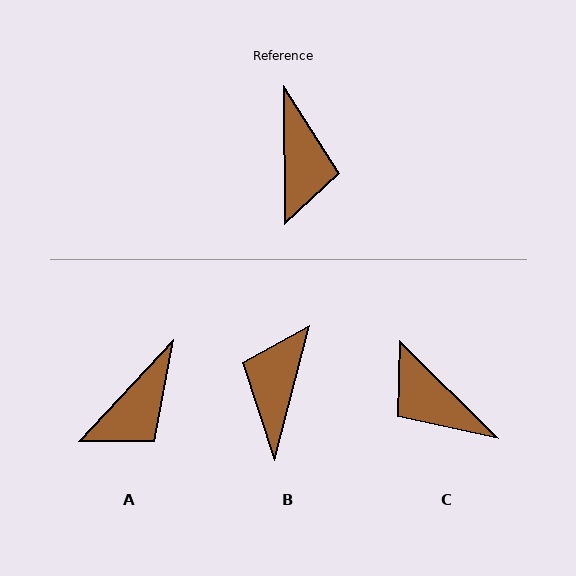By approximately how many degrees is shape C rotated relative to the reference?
Approximately 135 degrees clockwise.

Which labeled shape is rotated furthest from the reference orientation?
B, about 165 degrees away.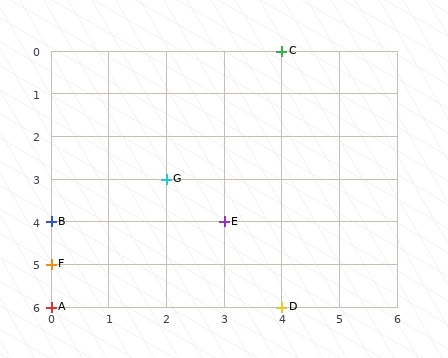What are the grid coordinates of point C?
Point C is at grid coordinates (4, 0).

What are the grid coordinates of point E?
Point E is at grid coordinates (3, 4).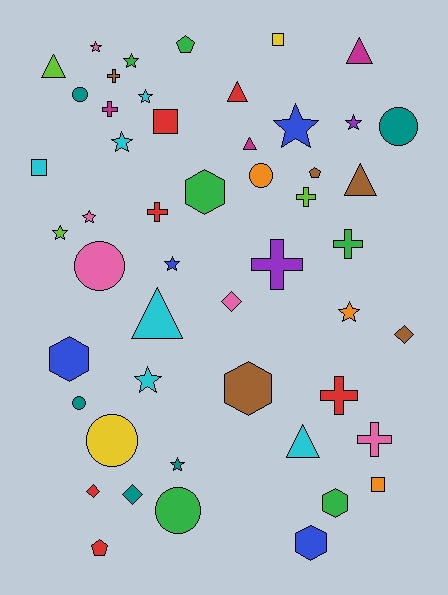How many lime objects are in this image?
There are 3 lime objects.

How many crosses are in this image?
There are 8 crosses.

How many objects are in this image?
There are 50 objects.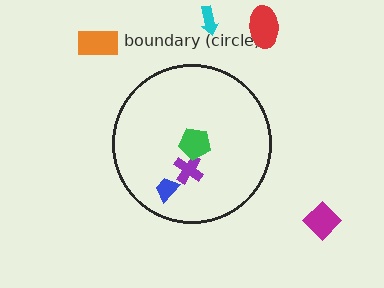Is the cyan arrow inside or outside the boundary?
Outside.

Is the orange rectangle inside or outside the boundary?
Outside.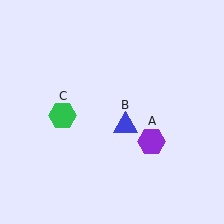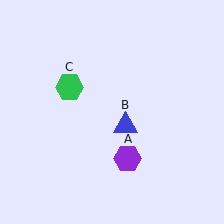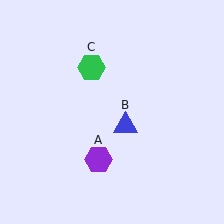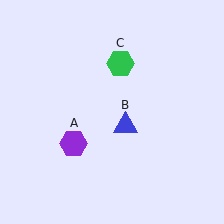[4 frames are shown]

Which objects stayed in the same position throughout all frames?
Blue triangle (object B) remained stationary.